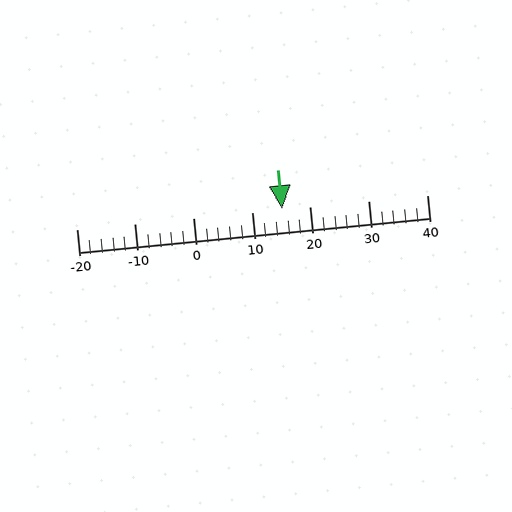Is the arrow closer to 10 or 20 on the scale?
The arrow is closer to 20.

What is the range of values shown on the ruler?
The ruler shows values from -20 to 40.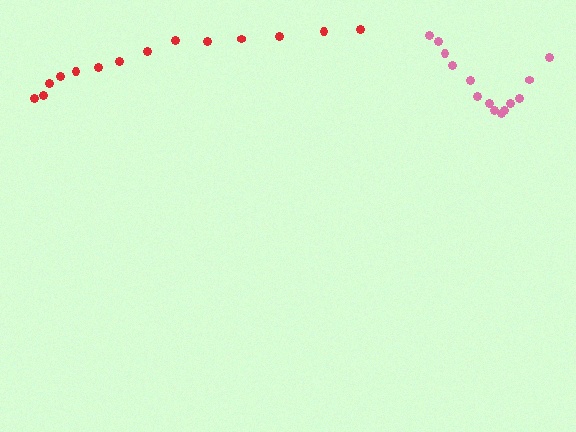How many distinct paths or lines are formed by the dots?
There are 2 distinct paths.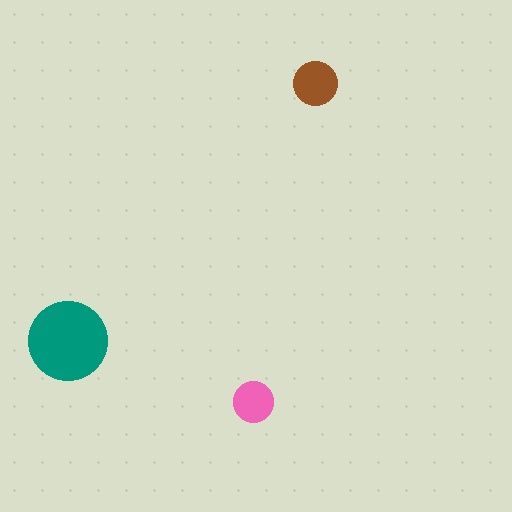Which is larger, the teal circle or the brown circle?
The teal one.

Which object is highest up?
The brown circle is topmost.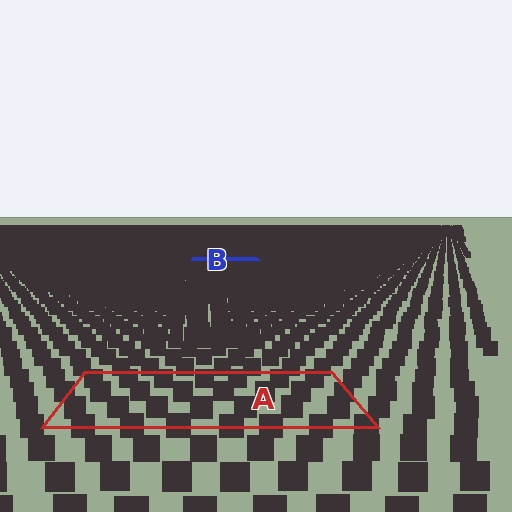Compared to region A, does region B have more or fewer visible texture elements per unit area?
Region B has more texture elements per unit area — they are packed more densely because it is farther away.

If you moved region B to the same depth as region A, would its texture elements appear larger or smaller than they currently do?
They would appear larger. At a closer depth, the same texture elements are projected at a bigger on-screen size.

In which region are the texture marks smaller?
The texture marks are smaller in region B, because it is farther away.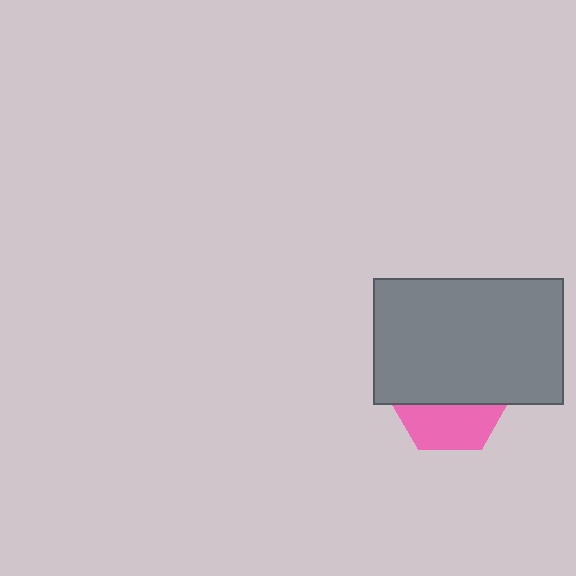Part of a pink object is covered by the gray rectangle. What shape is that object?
It is a hexagon.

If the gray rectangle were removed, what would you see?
You would see the complete pink hexagon.